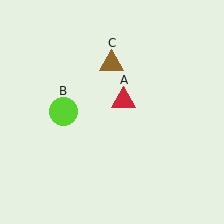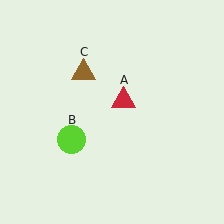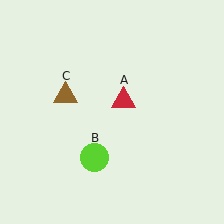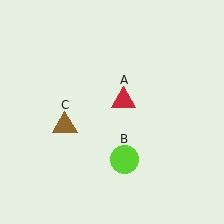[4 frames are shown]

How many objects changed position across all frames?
2 objects changed position: lime circle (object B), brown triangle (object C).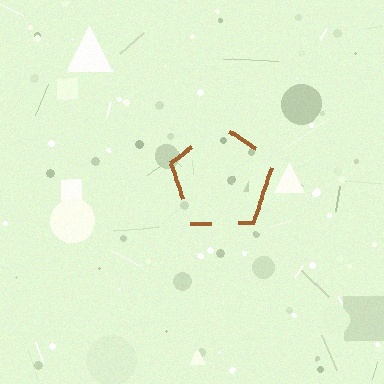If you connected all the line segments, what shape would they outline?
They would outline a pentagon.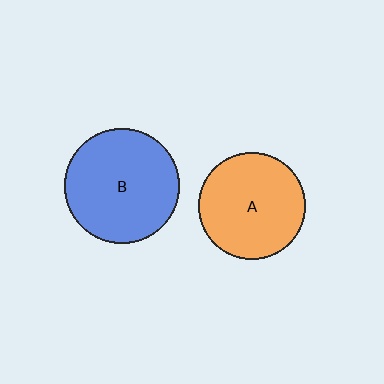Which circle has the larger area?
Circle B (blue).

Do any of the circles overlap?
No, none of the circles overlap.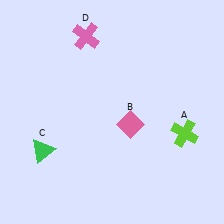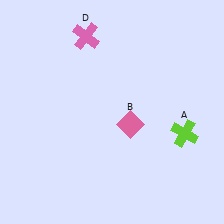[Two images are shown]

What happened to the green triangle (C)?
The green triangle (C) was removed in Image 2. It was in the bottom-left area of Image 1.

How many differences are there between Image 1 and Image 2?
There is 1 difference between the two images.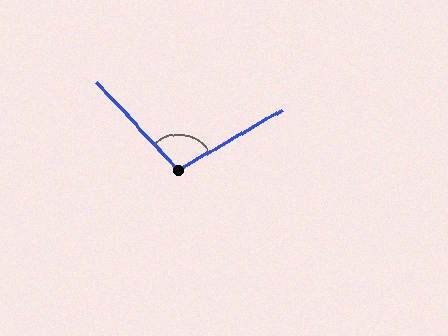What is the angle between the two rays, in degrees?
Approximately 103 degrees.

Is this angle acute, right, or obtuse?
It is obtuse.